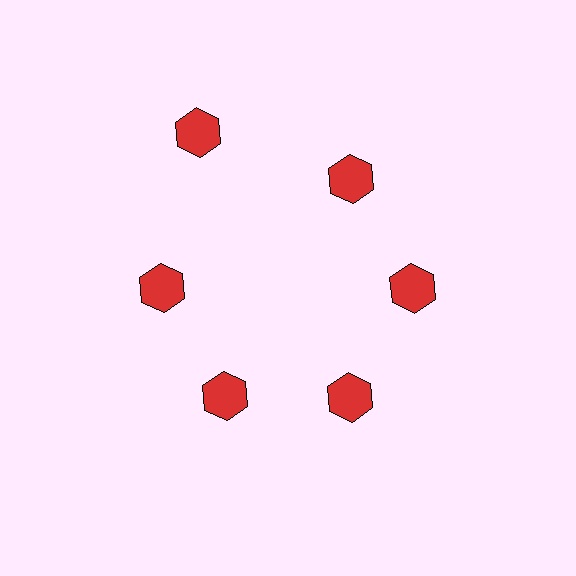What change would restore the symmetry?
The symmetry would be restored by moving it inward, back onto the ring so that all 6 hexagons sit at equal angles and equal distance from the center.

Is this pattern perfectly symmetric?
No. The 6 red hexagons are arranged in a ring, but one element near the 11 o'clock position is pushed outward from the center, breaking the 6-fold rotational symmetry.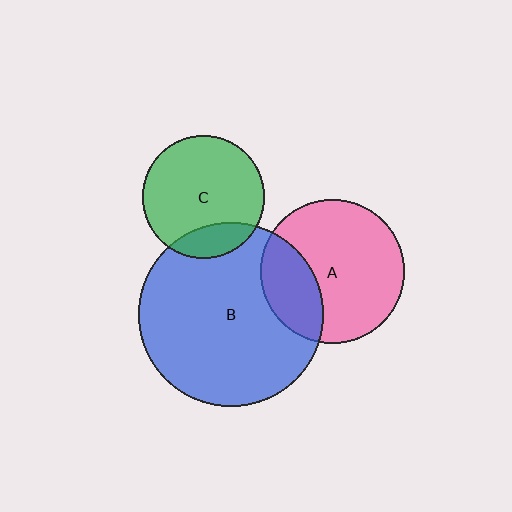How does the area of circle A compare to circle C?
Approximately 1.4 times.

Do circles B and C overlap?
Yes.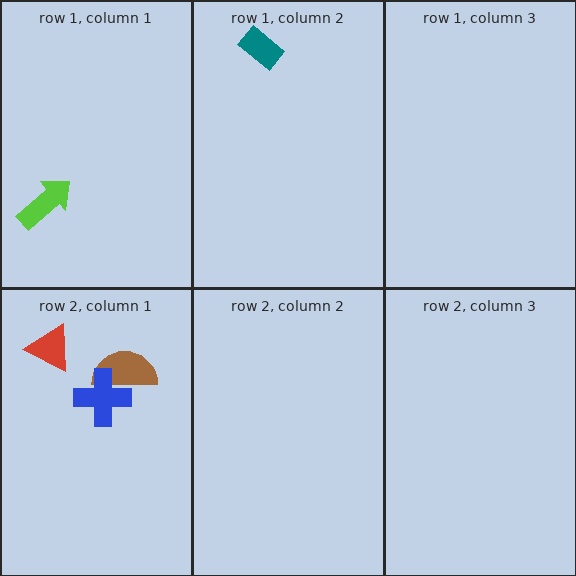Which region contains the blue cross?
The row 2, column 1 region.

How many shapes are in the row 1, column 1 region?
1.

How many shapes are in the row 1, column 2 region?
1.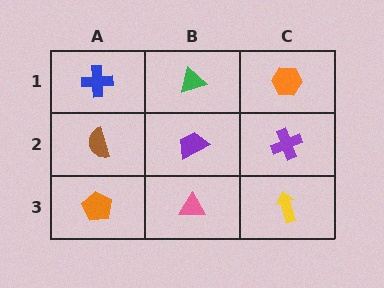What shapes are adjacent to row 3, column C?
A purple cross (row 2, column C), a pink triangle (row 3, column B).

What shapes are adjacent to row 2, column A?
A blue cross (row 1, column A), an orange pentagon (row 3, column A), a purple trapezoid (row 2, column B).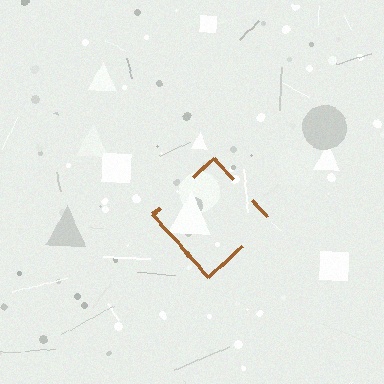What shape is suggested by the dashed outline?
The dashed outline suggests a diamond.